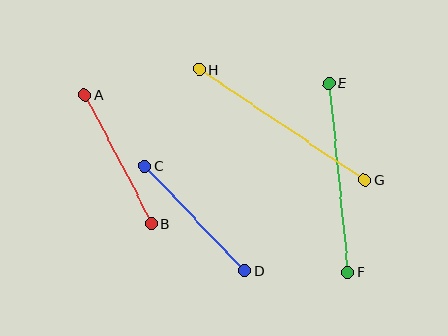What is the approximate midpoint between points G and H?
The midpoint is at approximately (282, 125) pixels.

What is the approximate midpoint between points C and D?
The midpoint is at approximately (195, 218) pixels.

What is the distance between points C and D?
The distance is approximately 145 pixels.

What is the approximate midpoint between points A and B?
The midpoint is at approximately (118, 159) pixels.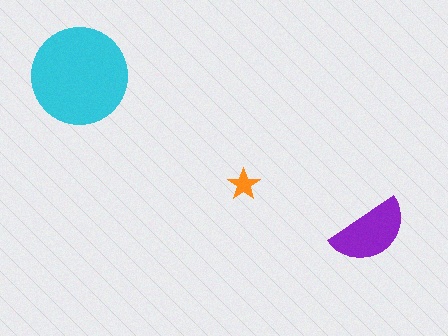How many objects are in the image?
There are 3 objects in the image.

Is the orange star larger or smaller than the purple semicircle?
Smaller.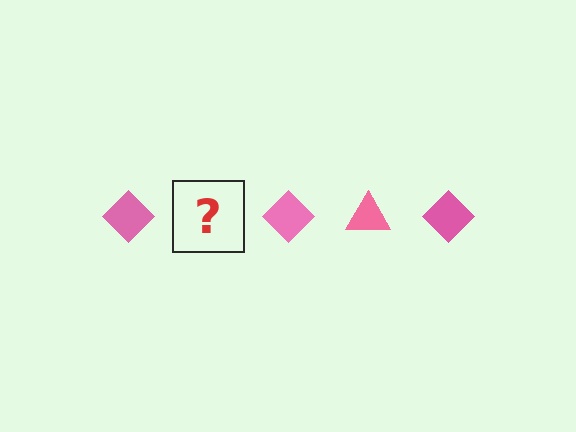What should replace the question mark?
The question mark should be replaced with a pink triangle.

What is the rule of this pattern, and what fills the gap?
The rule is that the pattern cycles through diamond, triangle shapes in pink. The gap should be filled with a pink triangle.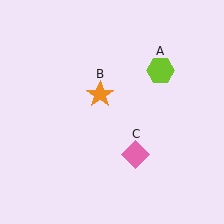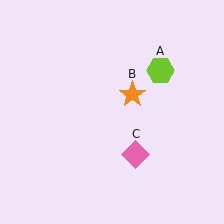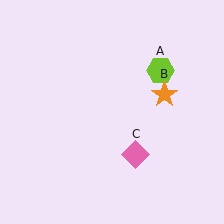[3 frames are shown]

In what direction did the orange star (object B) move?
The orange star (object B) moved right.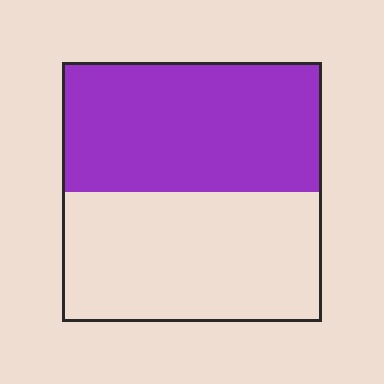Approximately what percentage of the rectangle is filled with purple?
Approximately 50%.